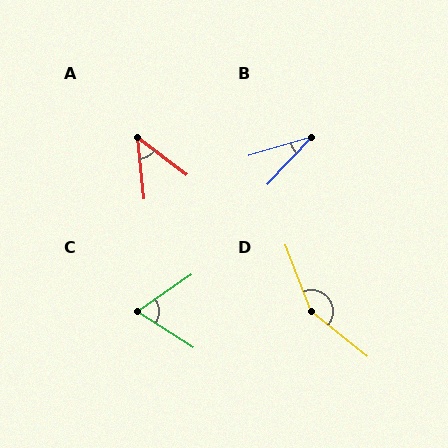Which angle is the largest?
D, at approximately 149 degrees.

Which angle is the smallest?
B, at approximately 30 degrees.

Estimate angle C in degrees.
Approximately 66 degrees.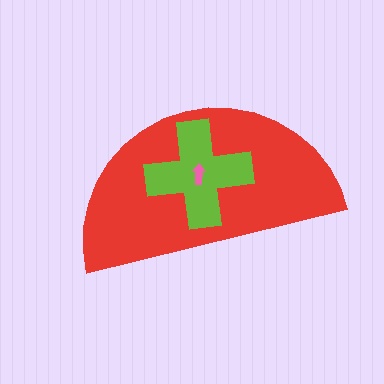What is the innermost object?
The pink arrow.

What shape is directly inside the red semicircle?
The lime cross.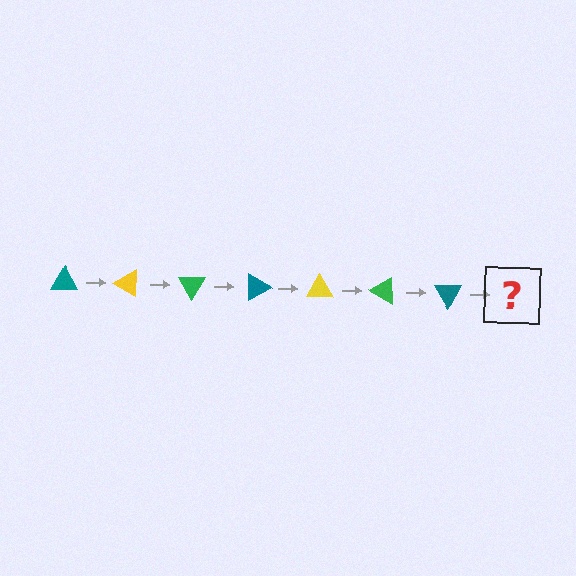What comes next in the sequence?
The next element should be a yellow triangle, rotated 210 degrees from the start.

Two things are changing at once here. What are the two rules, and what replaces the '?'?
The two rules are that it rotates 30 degrees each step and the color cycles through teal, yellow, and green. The '?' should be a yellow triangle, rotated 210 degrees from the start.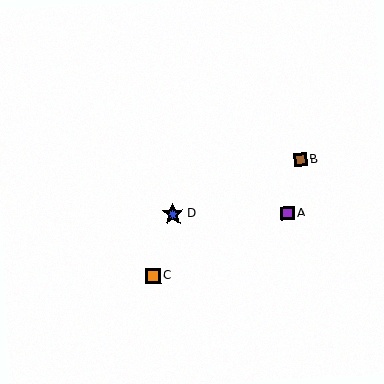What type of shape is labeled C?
Shape C is an orange square.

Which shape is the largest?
The blue star (labeled D) is the largest.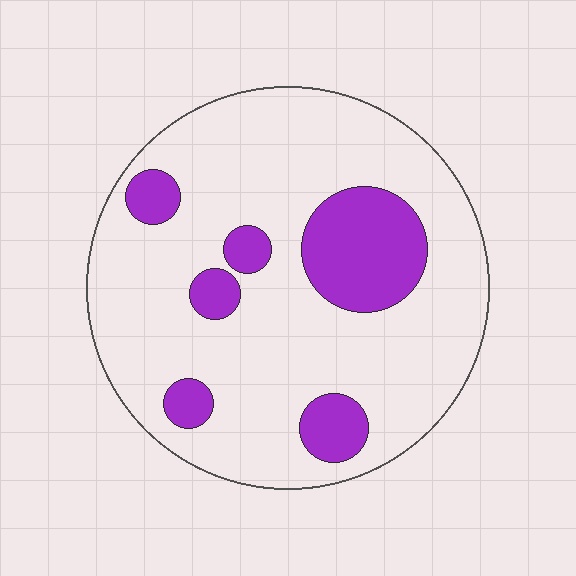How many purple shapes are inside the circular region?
6.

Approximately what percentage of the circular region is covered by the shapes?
Approximately 20%.